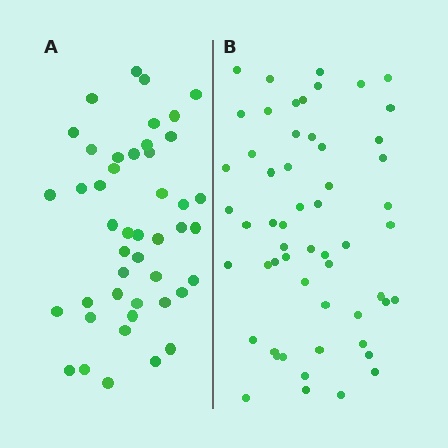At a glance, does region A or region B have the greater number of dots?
Region B (the right region) has more dots.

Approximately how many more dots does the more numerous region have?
Region B has roughly 12 or so more dots than region A.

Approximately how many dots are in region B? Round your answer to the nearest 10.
About 60 dots. (The exact count is 56, which rounds to 60.)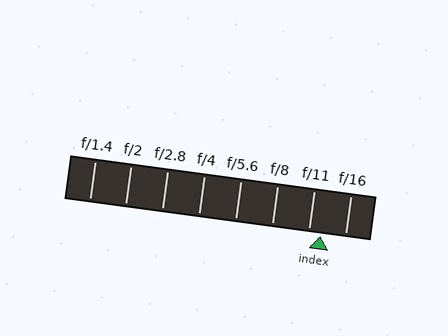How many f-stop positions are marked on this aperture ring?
There are 8 f-stop positions marked.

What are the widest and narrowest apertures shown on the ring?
The widest aperture shown is f/1.4 and the narrowest is f/16.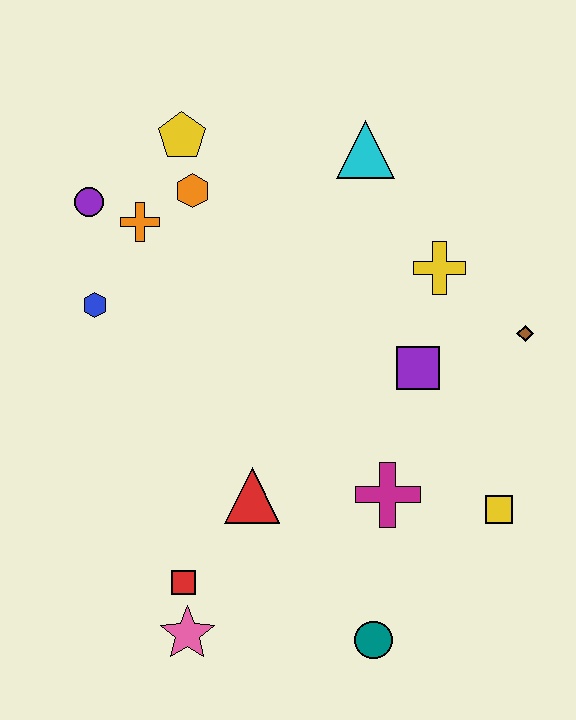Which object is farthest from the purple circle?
The teal circle is farthest from the purple circle.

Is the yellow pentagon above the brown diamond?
Yes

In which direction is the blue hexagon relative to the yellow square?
The blue hexagon is to the left of the yellow square.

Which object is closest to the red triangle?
The red square is closest to the red triangle.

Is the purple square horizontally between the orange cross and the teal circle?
No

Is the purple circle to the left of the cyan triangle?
Yes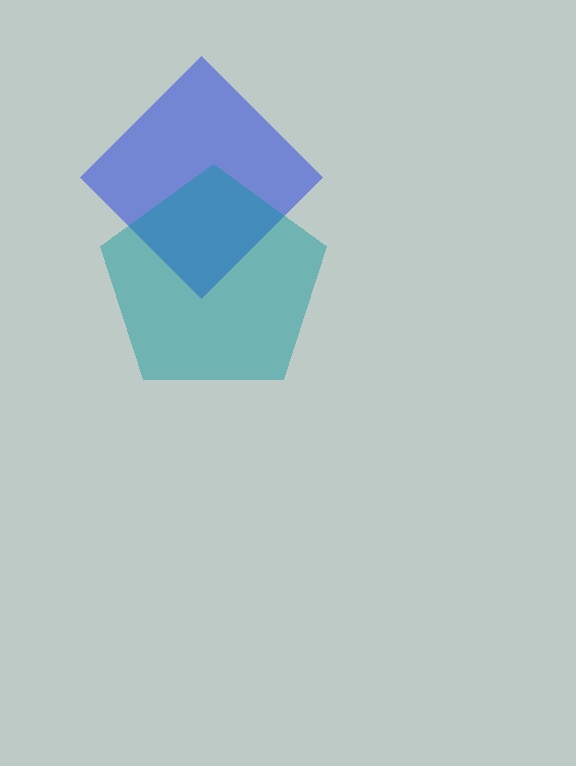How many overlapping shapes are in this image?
There are 2 overlapping shapes in the image.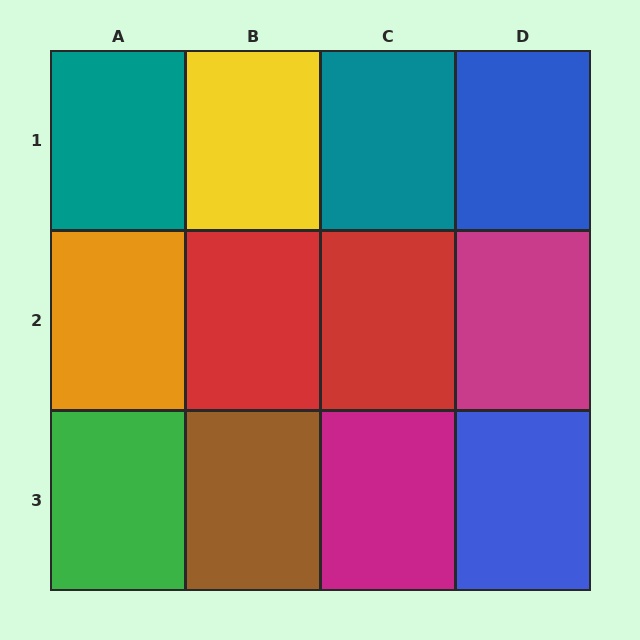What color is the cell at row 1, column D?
Blue.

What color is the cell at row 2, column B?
Red.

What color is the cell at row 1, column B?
Yellow.